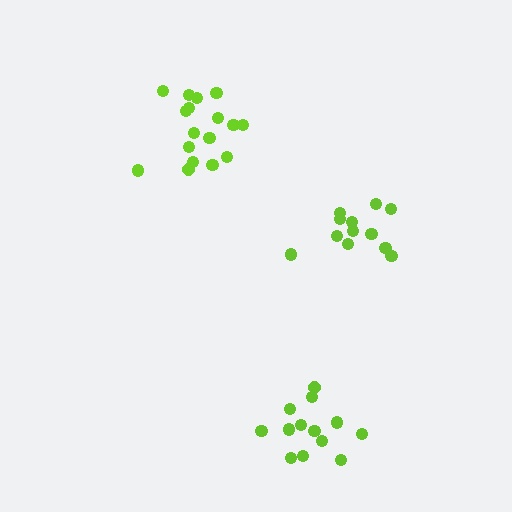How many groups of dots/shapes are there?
There are 3 groups.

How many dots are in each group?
Group 1: 17 dots, Group 2: 13 dots, Group 3: 12 dots (42 total).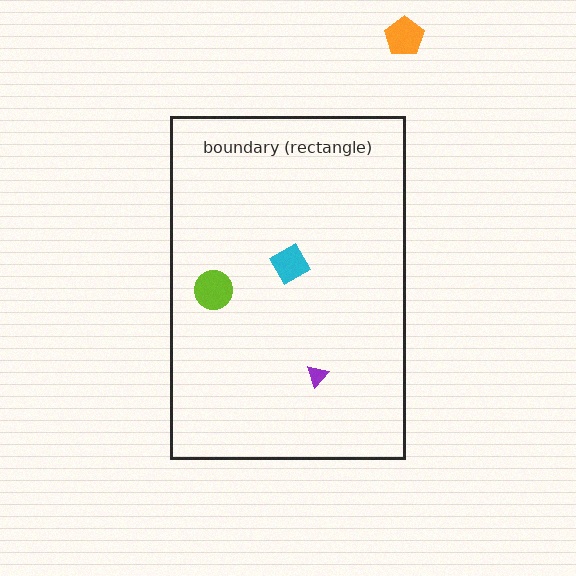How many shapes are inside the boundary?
3 inside, 1 outside.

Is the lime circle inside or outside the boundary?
Inside.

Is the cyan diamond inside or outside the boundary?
Inside.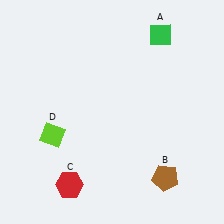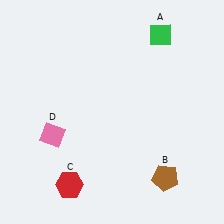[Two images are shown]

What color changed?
The diamond (D) changed from lime in Image 1 to pink in Image 2.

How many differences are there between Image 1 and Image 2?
There is 1 difference between the two images.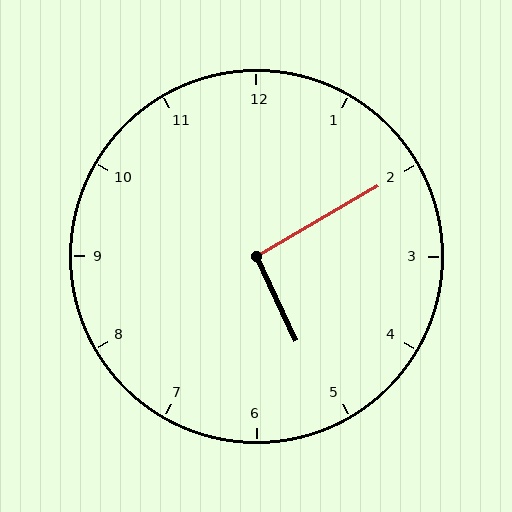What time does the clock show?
5:10.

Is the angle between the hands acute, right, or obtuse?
It is right.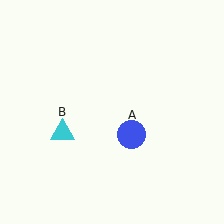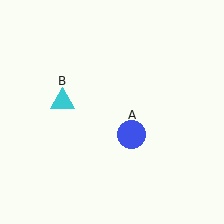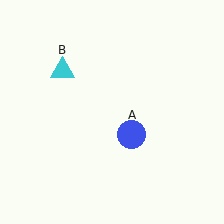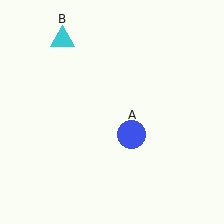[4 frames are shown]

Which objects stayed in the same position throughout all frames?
Blue circle (object A) remained stationary.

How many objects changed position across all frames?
1 object changed position: cyan triangle (object B).